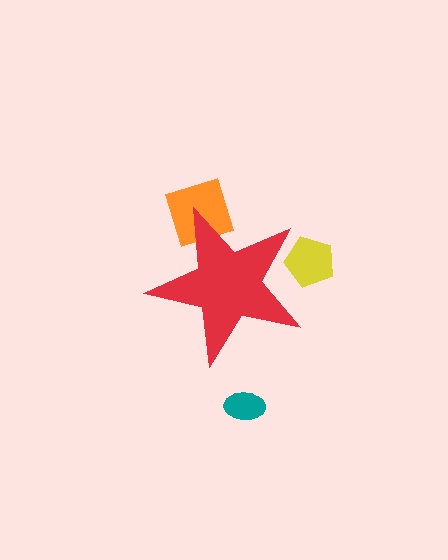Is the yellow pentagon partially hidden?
Yes, the yellow pentagon is partially hidden behind the red star.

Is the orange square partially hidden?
Yes, the orange square is partially hidden behind the red star.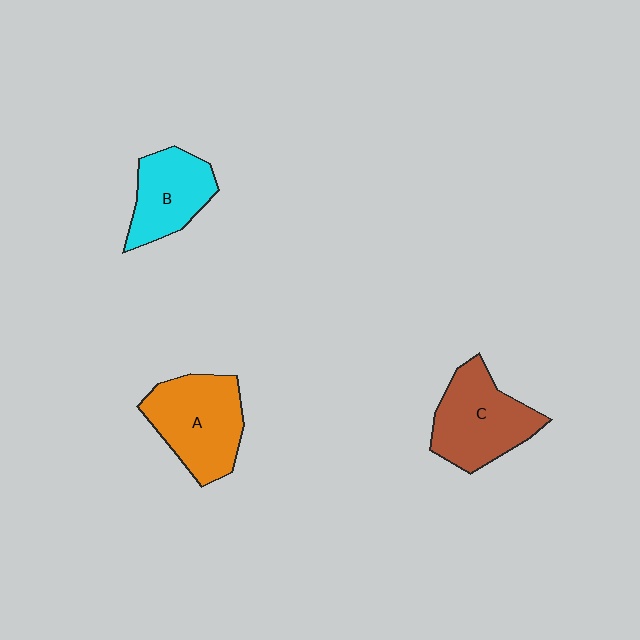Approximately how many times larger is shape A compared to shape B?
Approximately 1.3 times.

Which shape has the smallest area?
Shape B (cyan).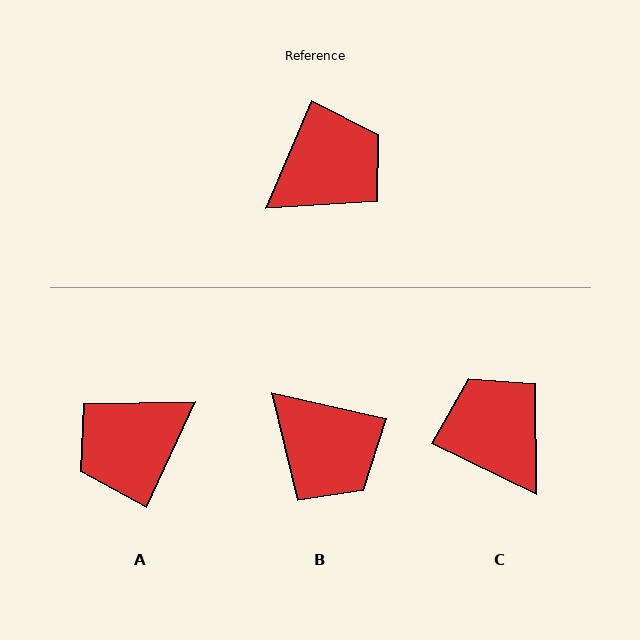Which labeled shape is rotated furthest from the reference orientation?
A, about 178 degrees away.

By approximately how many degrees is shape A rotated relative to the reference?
Approximately 178 degrees counter-clockwise.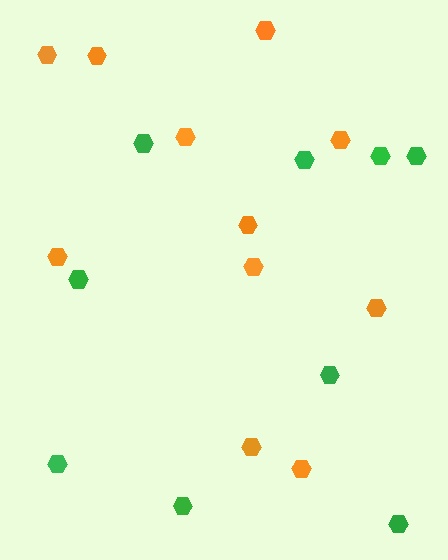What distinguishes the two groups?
There are 2 groups: one group of orange hexagons (11) and one group of green hexagons (9).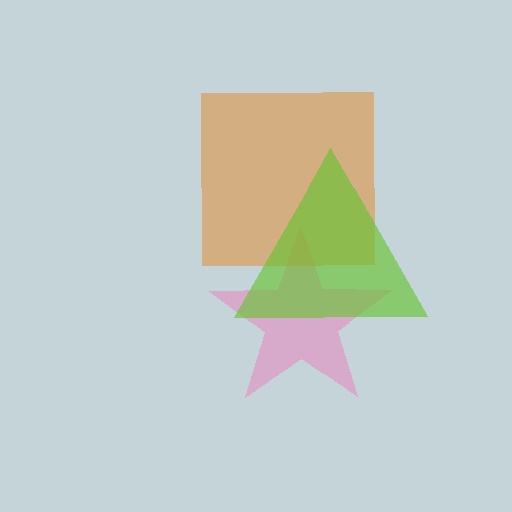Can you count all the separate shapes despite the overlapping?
Yes, there are 3 separate shapes.